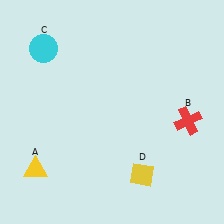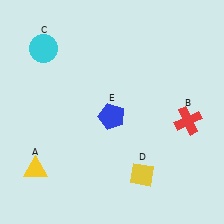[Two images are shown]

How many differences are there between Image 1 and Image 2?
There is 1 difference between the two images.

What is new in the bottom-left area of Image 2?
A blue pentagon (E) was added in the bottom-left area of Image 2.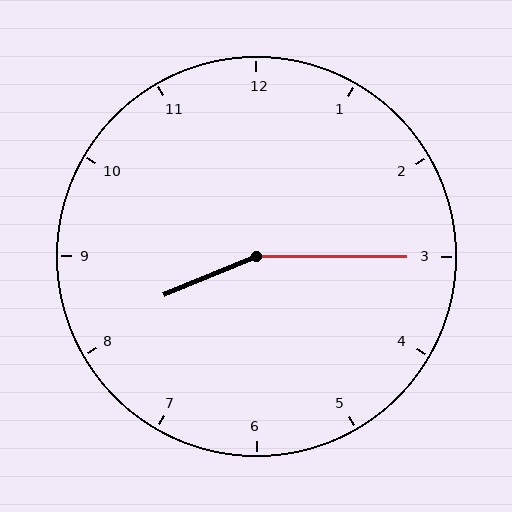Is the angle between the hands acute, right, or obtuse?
It is obtuse.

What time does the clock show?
8:15.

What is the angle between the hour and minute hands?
Approximately 158 degrees.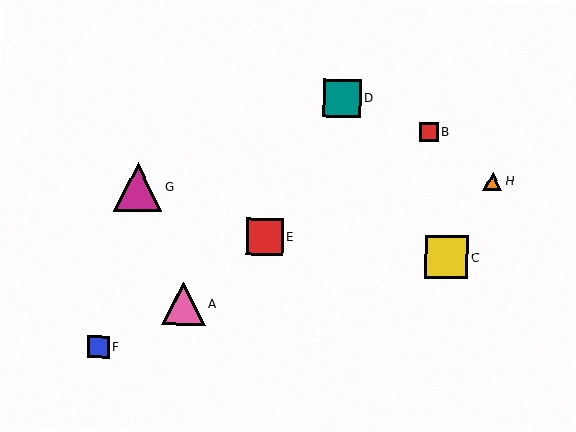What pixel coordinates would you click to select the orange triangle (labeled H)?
Click at (493, 181) to select the orange triangle H.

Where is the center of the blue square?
The center of the blue square is at (99, 347).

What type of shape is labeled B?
Shape B is a red square.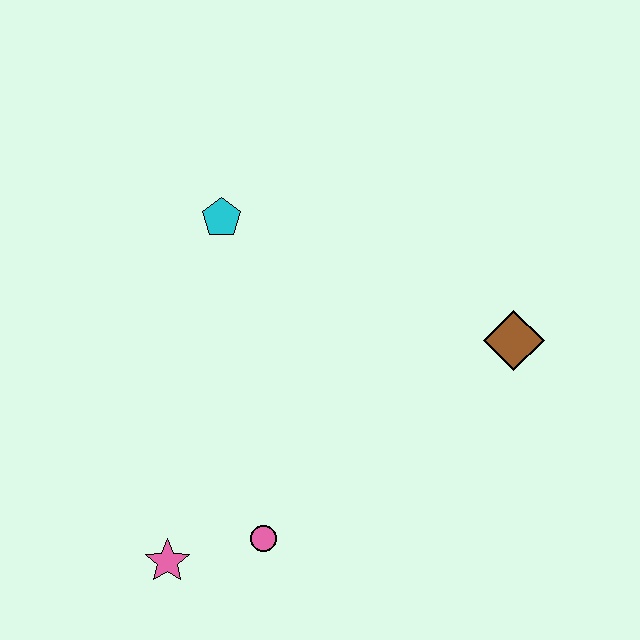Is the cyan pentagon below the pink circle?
No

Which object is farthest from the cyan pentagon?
The pink star is farthest from the cyan pentagon.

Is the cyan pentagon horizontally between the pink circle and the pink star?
Yes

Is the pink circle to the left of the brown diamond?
Yes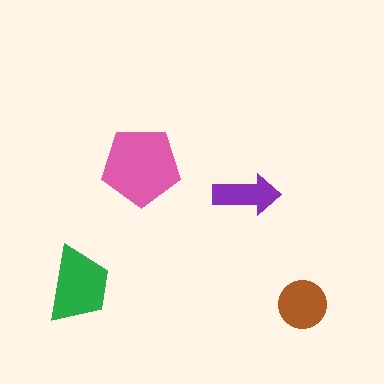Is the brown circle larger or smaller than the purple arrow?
Larger.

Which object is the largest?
The pink pentagon.